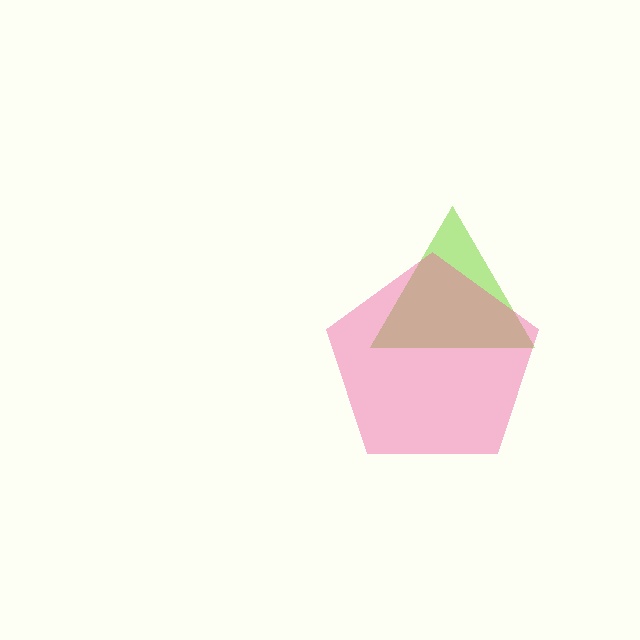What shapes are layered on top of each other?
The layered shapes are: a lime triangle, a pink pentagon.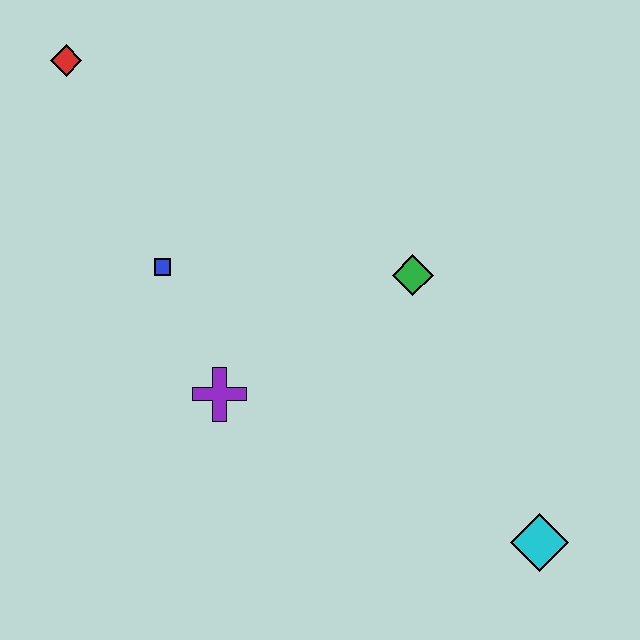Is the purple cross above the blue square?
No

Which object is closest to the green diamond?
The purple cross is closest to the green diamond.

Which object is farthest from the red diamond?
The cyan diamond is farthest from the red diamond.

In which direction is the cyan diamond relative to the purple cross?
The cyan diamond is to the right of the purple cross.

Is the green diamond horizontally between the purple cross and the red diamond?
No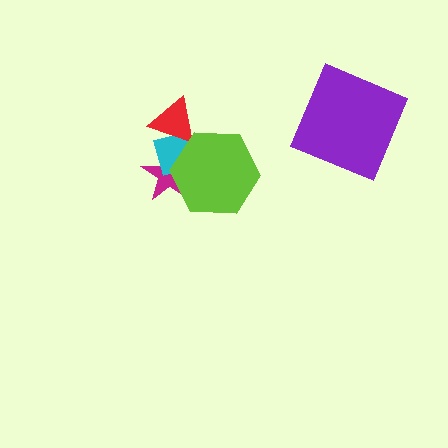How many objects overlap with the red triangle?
2 objects overlap with the red triangle.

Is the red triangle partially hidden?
Yes, it is partially covered by another shape.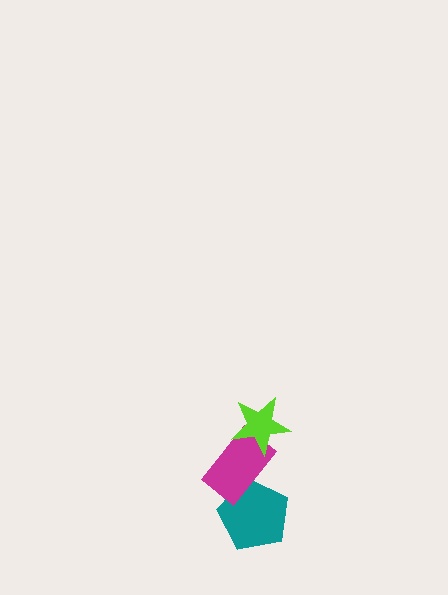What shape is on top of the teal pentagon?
The magenta rectangle is on top of the teal pentagon.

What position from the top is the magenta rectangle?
The magenta rectangle is 2nd from the top.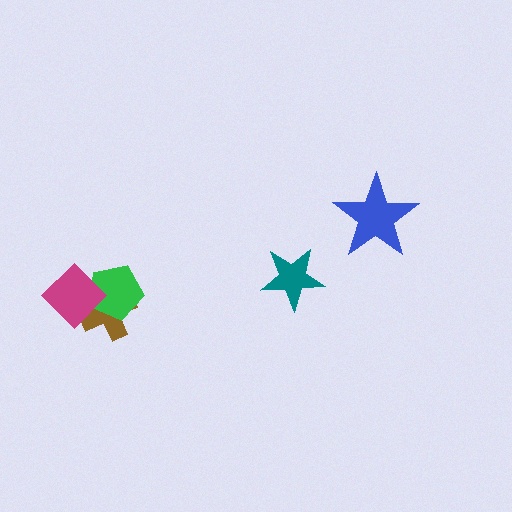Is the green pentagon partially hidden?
Yes, it is partially covered by another shape.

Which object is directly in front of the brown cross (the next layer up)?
The green pentagon is directly in front of the brown cross.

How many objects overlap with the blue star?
0 objects overlap with the blue star.